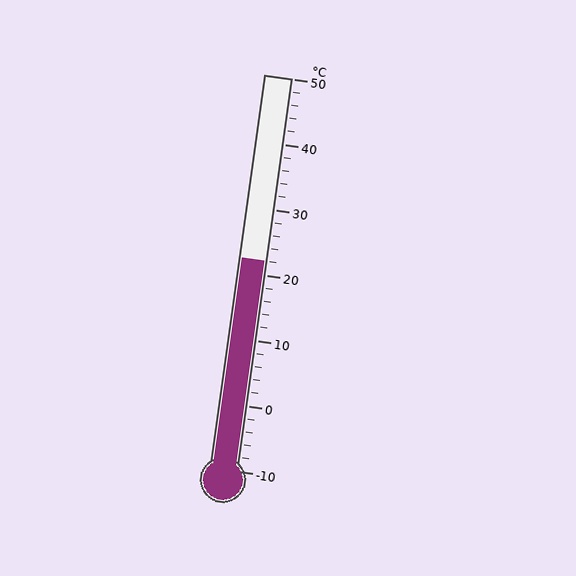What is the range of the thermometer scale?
The thermometer scale ranges from -10°C to 50°C.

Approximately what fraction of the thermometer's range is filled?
The thermometer is filled to approximately 55% of its range.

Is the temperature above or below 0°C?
The temperature is above 0°C.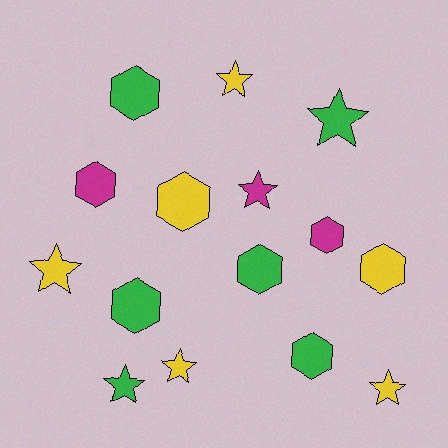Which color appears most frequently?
Yellow, with 6 objects.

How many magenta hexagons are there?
There are 2 magenta hexagons.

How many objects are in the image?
There are 15 objects.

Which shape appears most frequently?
Hexagon, with 8 objects.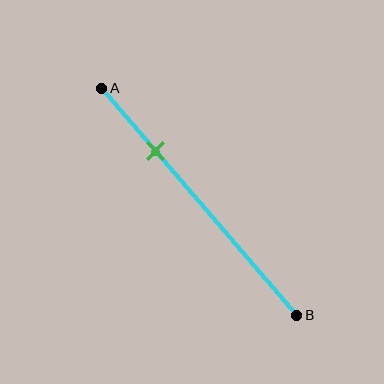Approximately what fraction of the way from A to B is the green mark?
The green mark is approximately 30% of the way from A to B.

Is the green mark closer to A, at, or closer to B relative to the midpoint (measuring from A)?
The green mark is closer to point A than the midpoint of segment AB.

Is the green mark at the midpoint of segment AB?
No, the mark is at about 30% from A, not at the 50% midpoint.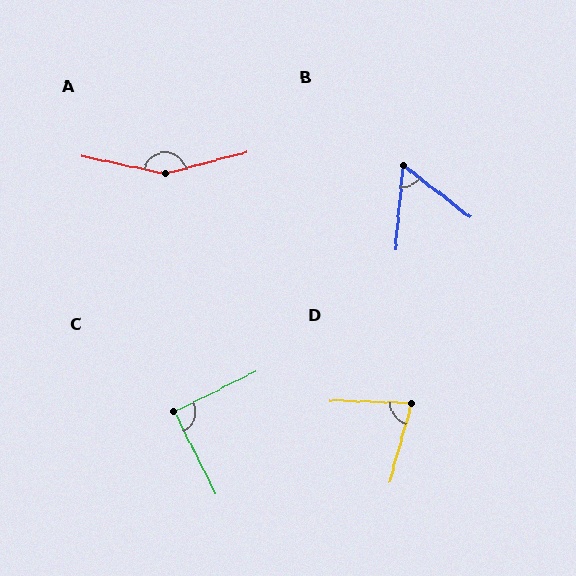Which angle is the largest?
A, at approximately 153 degrees.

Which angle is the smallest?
B, at approximately 57 degrees.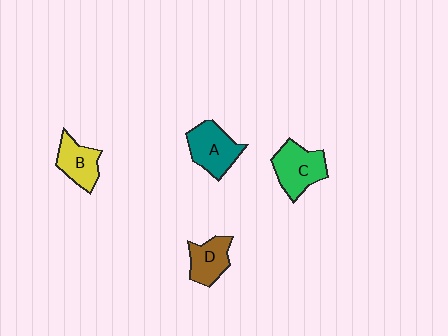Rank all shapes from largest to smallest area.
From largest to smallest: C (green), A (teal), B (yellow), D (brown).